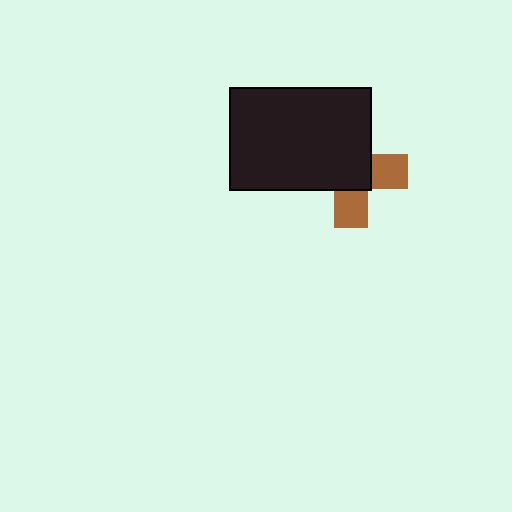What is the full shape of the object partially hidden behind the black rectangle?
The partially hidden object is a brown cross.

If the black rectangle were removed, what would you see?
You would see the complete brown cross.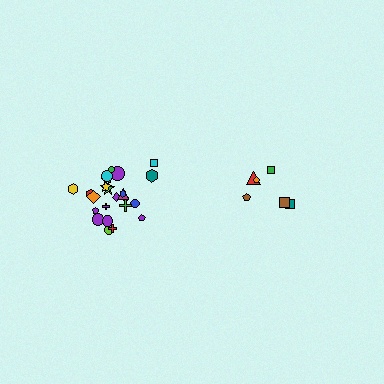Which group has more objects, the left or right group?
The left group.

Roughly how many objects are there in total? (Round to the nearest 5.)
Roughly 30 objects in total.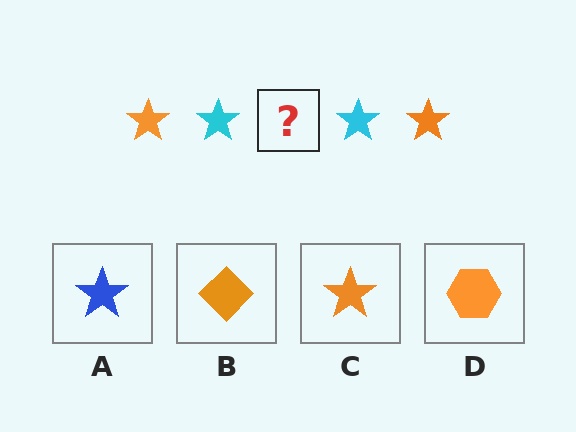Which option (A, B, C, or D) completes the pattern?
C.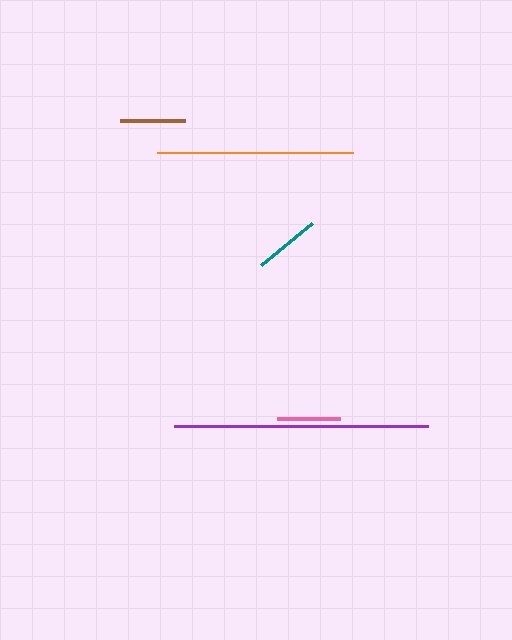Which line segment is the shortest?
The pink line is the shortest at approximately 63 pixels.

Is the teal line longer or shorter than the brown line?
The teal line is longer than the brown line.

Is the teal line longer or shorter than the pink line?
The teal line is longer than the pink line.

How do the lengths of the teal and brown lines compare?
The teal and brown lines are approximately the same length.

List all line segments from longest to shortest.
From longest to shortest: purple, orange, teal, brown, pink.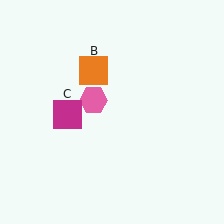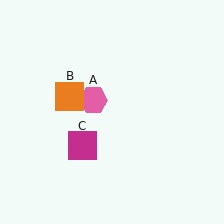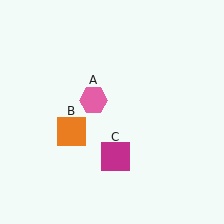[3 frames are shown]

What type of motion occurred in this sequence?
The orange square (object B), magenta square (object C) rotated counterclockwise around the center of the scene.